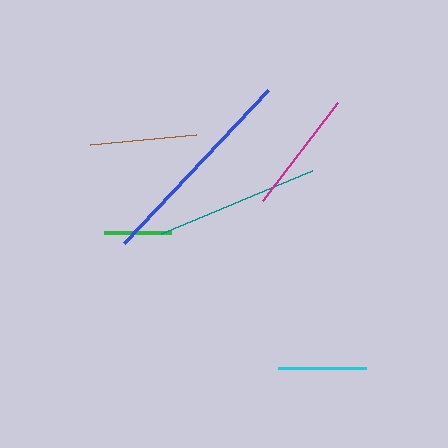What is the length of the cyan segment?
The cyan segment is approximately 89 pixels long.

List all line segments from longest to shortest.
From longest to shortest: blue, teal, magenta, brown, cyan, green.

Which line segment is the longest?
The blue line is the longest at approximately 210 pixels.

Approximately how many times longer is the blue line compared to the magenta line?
The blue line is approximately 1.7 times the length of the magenta line.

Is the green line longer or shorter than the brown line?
The brown line is longer than the green line.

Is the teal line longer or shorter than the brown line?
The teal line is longer than the brown line.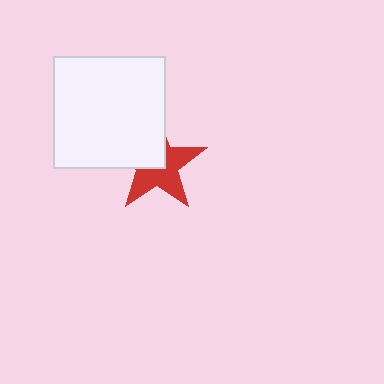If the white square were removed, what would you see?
You would see the complete red star.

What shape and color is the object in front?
The object in front is a white square.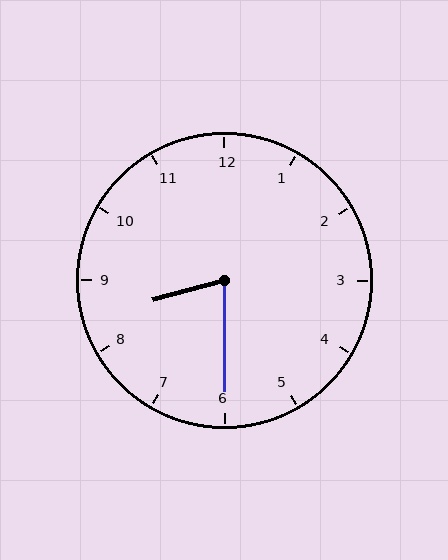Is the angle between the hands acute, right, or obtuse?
It is acute.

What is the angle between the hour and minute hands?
Approximately 75 degrees.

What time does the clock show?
8:30.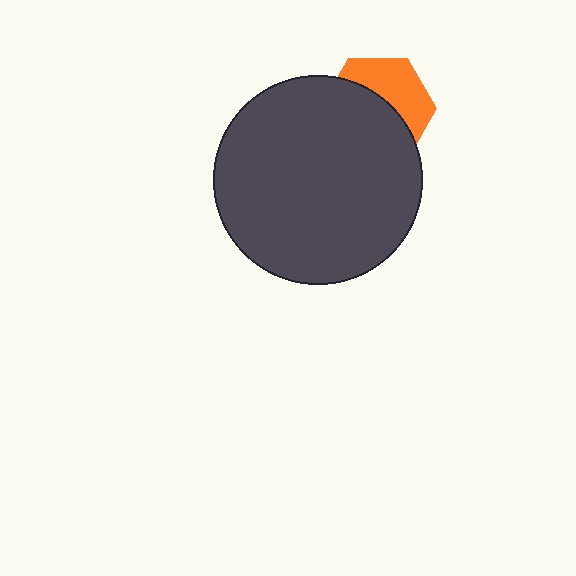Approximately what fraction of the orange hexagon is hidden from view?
Roughly 58% of the orange hexagon is hidden behind the dark gray circle.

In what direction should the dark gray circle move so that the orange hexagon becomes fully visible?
The dark gray circle should move down. That is the shortest direction to clear the overlap and leave the orange hexagon fully visible.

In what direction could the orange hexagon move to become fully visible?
The orange hexagon could move up. That would shift it out from behind the dark gray circle entirely.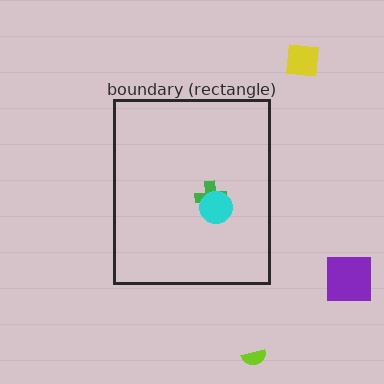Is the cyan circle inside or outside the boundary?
Inside.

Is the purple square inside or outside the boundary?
Outside.